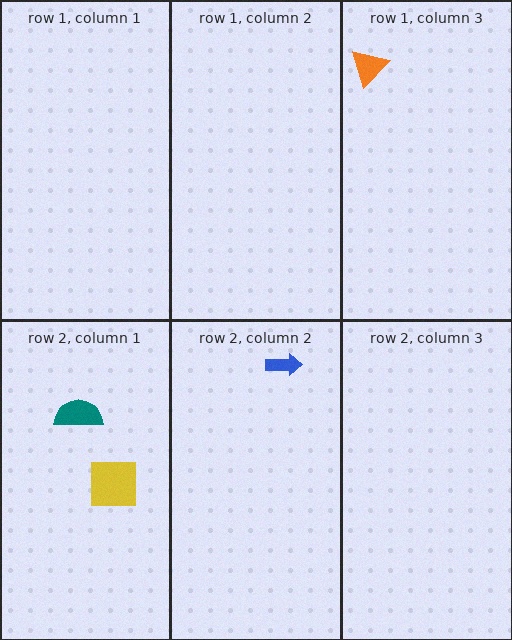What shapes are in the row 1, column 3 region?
The orange triangle.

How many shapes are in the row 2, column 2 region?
1.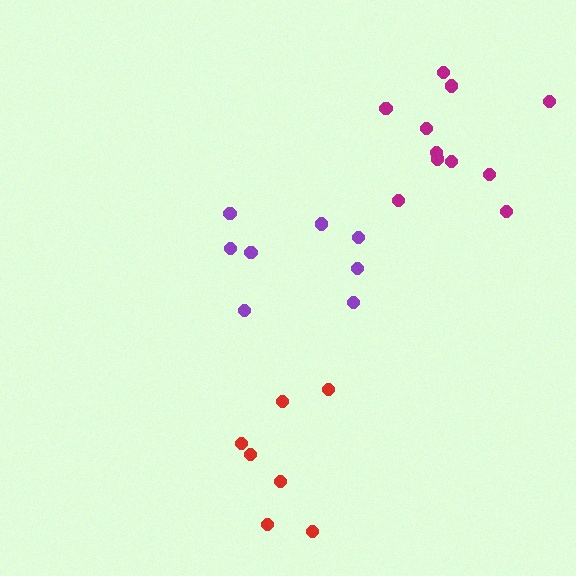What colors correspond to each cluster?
The clusters are colored: red, purple, magenta.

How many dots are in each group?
Group 1: 7 dots, Group 2: 8 dots, Group 3: 11 dots (26 total).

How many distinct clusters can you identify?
There are 3 distinct clusters.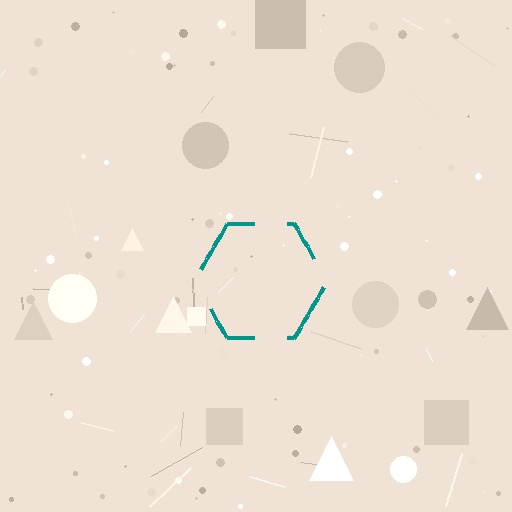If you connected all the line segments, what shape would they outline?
They would outline a hexagon.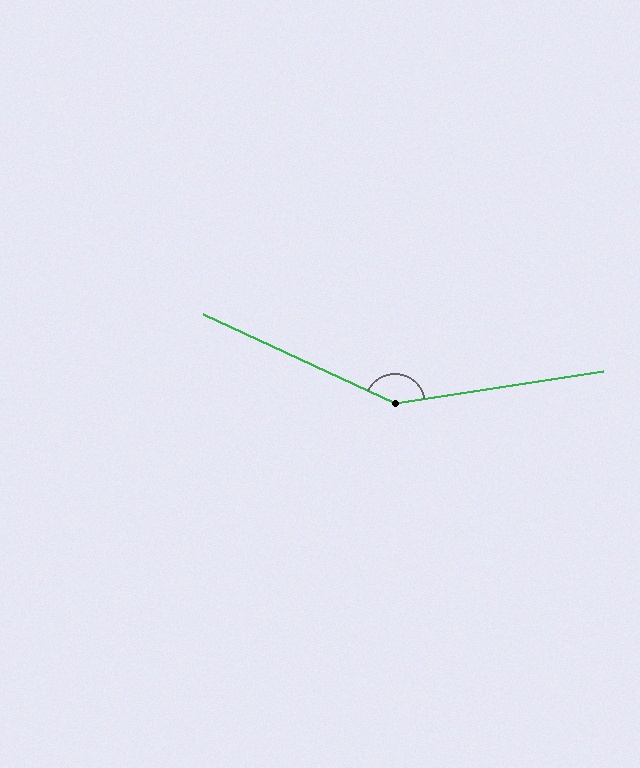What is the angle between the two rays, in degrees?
Approximately 146 degrees.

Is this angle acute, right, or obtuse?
It is obtuse.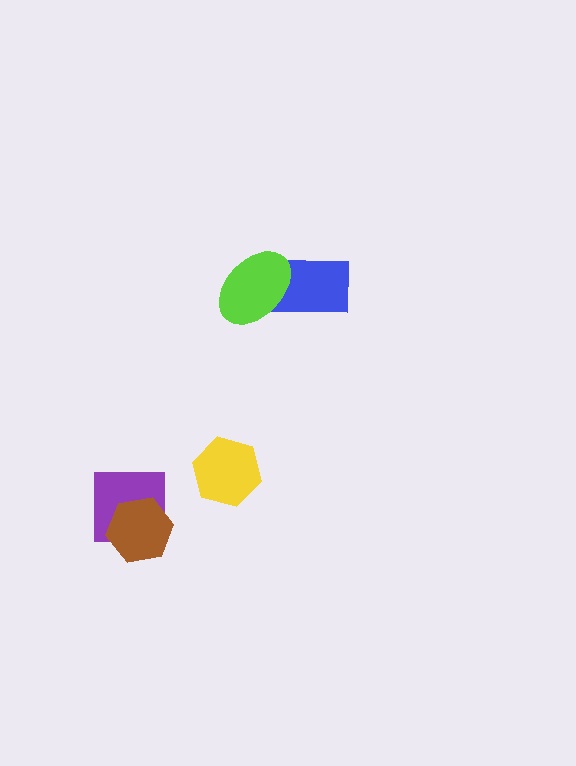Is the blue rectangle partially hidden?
Yes, it is partially covered by another shape.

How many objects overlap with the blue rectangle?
1 object overlaps with the blue rectangle.